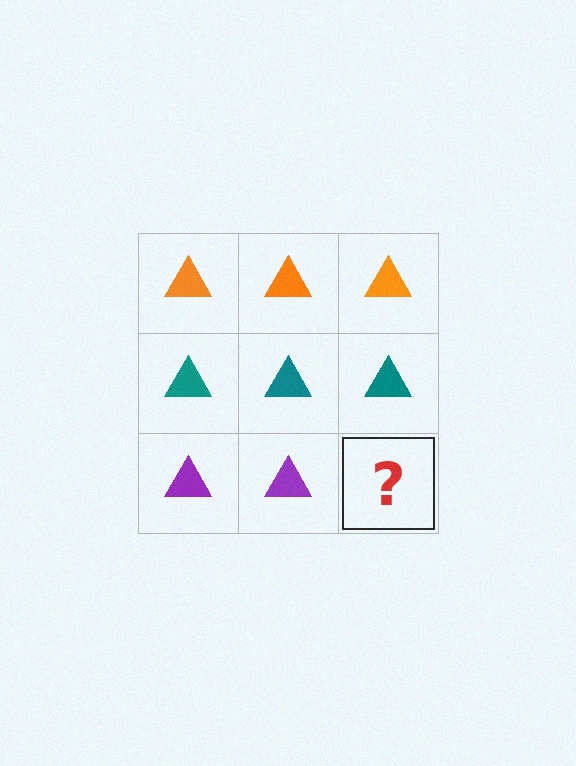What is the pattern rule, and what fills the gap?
The rule is that each row has a consistent color. The gap should be filled with a purple triangle.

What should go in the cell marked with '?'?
The missing cell should contain a purple triangle.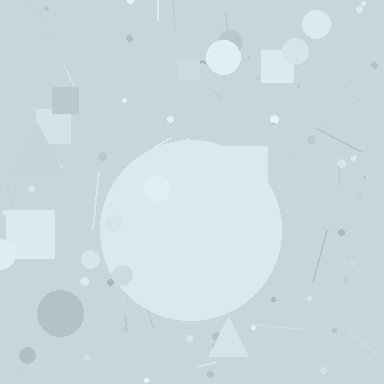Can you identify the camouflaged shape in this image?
The camouflaged shape is a circle.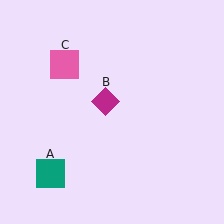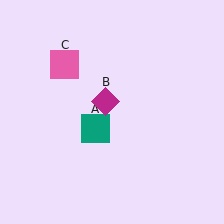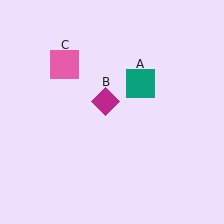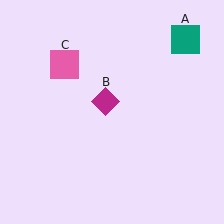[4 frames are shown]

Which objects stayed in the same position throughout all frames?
Magenta diamond (object B) and pink square (object C) remained stationary.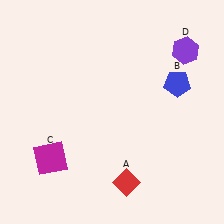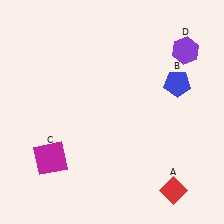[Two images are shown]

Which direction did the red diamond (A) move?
The red diamond (A) moved right.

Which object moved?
The red diamond (A) moved right.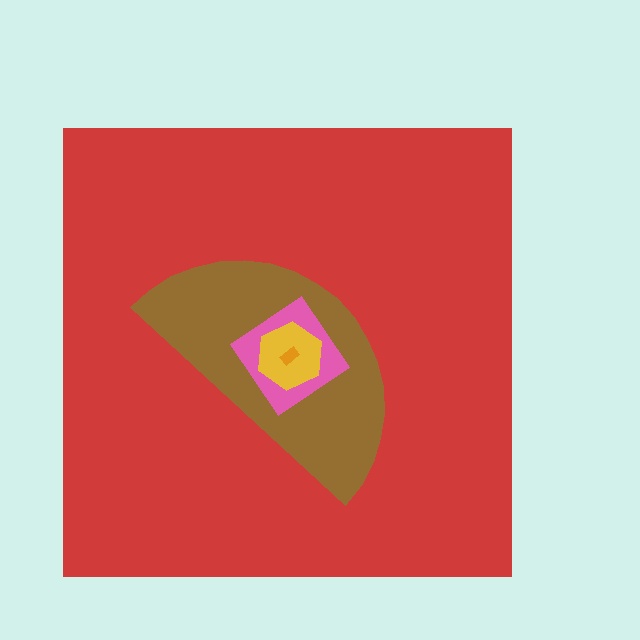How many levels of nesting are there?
5.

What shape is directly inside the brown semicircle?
The pink diamond.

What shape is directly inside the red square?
The brown semicircle.